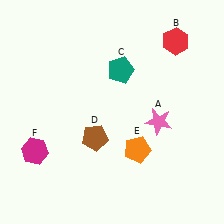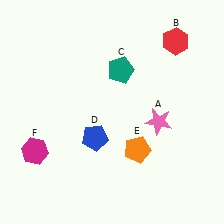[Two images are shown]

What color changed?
The pentagon (D) changed from brown in Image 1 to blue in Image 2.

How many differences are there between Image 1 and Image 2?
There is 1 difference between the two images.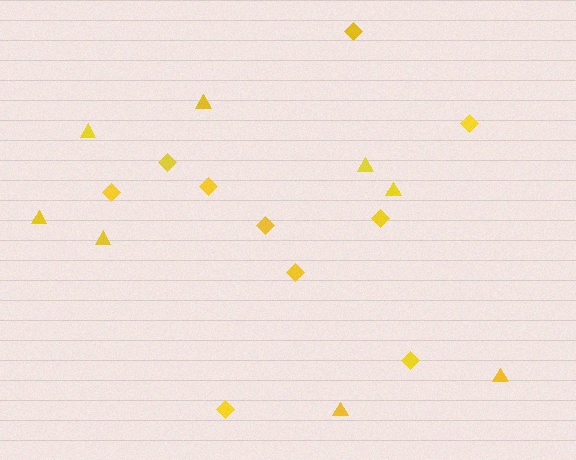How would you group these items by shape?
There are 2 groups: one group of diamonds (10) and one group of triangles (8).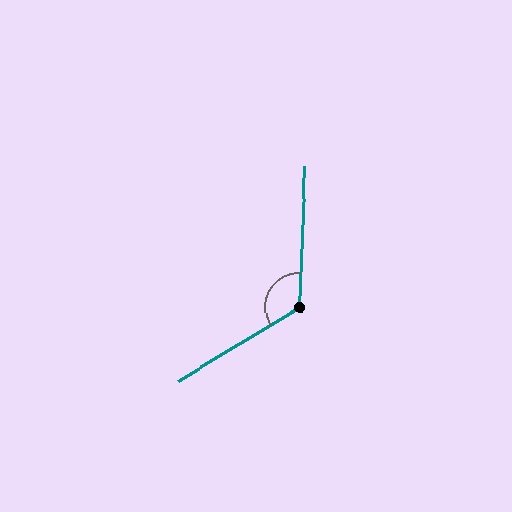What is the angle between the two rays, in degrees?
Approximately 123 degrees.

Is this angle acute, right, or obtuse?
It is obtuse.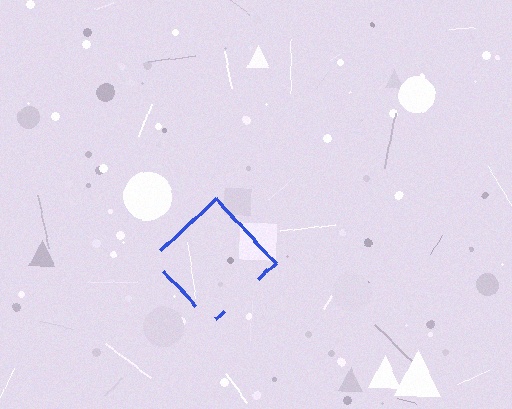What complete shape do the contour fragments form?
The contour fragments form a diamond.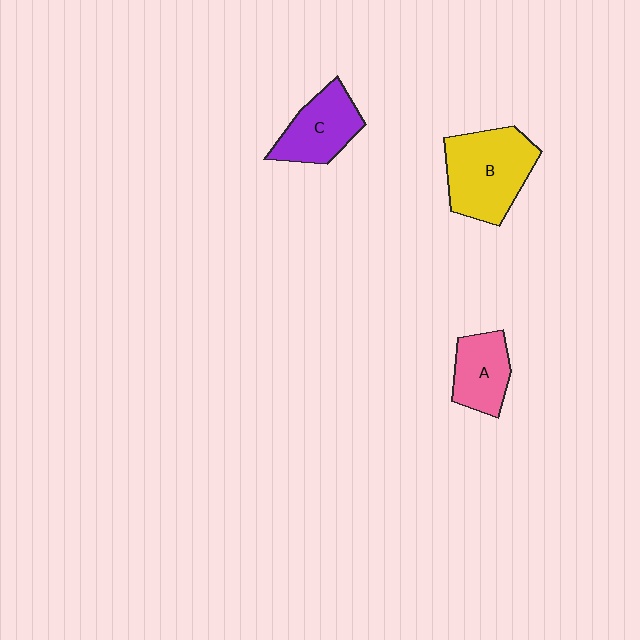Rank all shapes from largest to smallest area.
From largest to smallest: B (yellow), C (purple), A (pink).